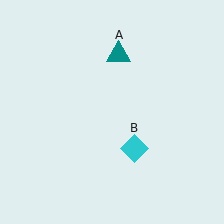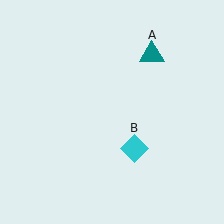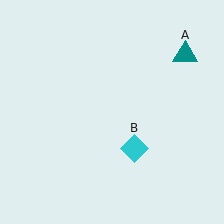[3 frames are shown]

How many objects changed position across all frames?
1 object changed position: teal triangle (object A).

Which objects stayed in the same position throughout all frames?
Cyan diamond (object B) remained stationary.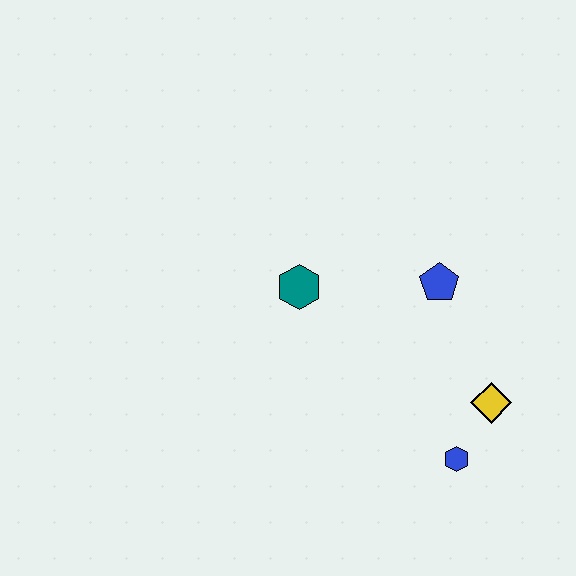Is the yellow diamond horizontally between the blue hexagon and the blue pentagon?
No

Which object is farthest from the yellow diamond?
The teal hexagon is farthest from the yellow diamond.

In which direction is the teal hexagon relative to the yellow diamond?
The teal hexagon is to the left of the yellow diamond.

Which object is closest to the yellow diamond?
The blue hexagon is closest to the yellow diamond.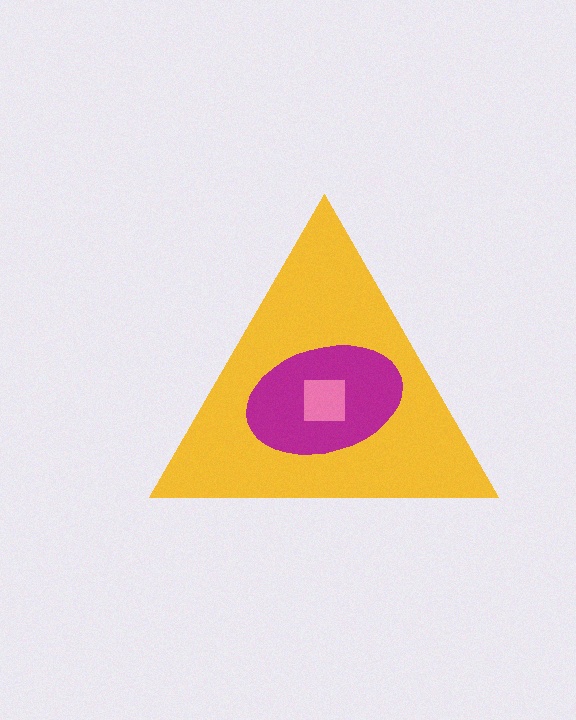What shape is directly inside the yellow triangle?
The magenta ellipse.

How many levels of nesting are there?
3.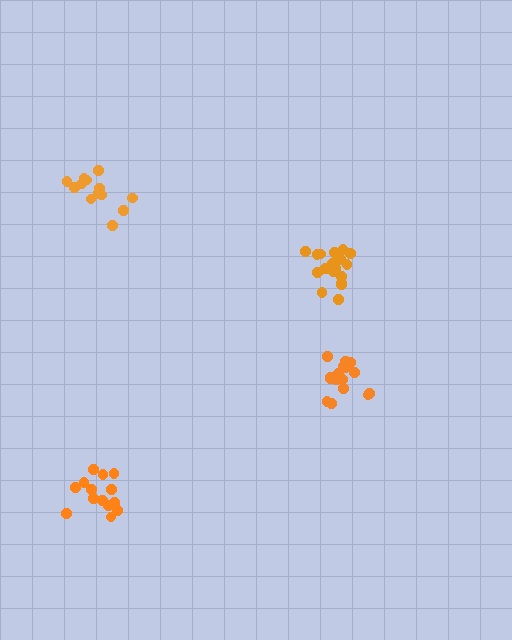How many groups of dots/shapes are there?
There are 4 groups.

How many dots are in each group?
Group 1: 18 dots, Group 2: 13 dots, Group 3: 14 dots, Group 4: 17 dots (62 total).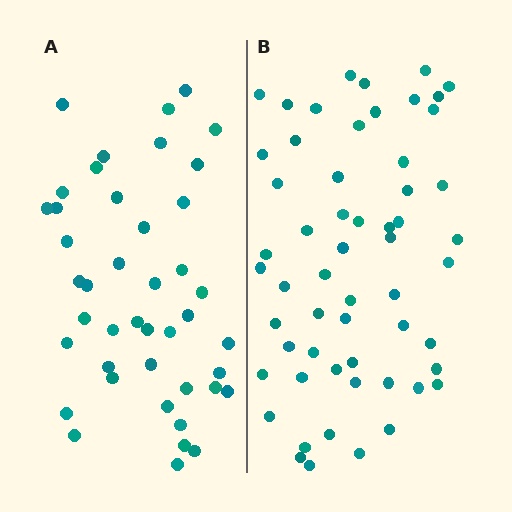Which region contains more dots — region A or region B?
Region B (the right region) has more dots.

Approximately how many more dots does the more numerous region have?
Region B has approximately 15 more dots than region A.